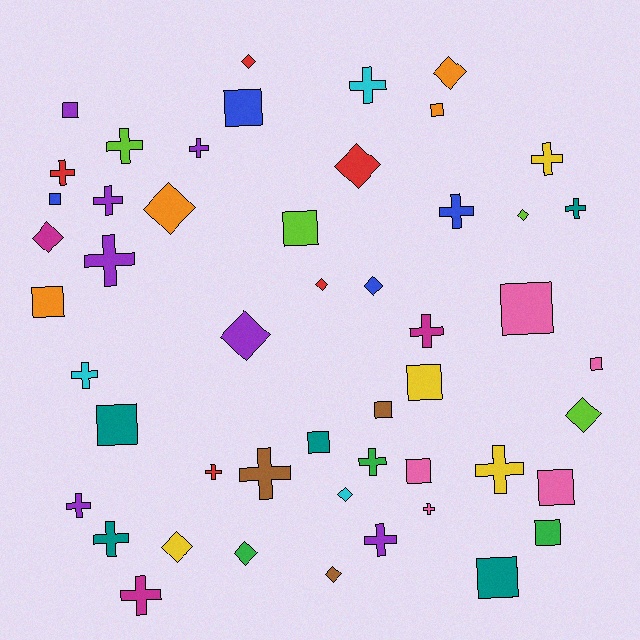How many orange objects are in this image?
There are 4 orange objects.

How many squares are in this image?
There are 16 squares.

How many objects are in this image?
There are 50 objects.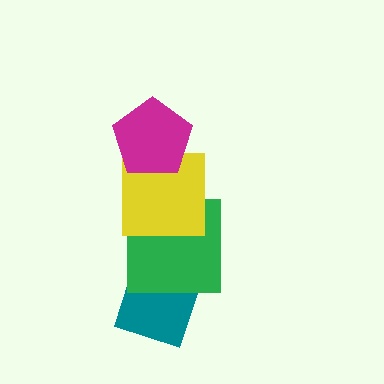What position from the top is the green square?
The green square is 3rd from the top.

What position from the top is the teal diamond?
The teal diamond is 4th from the top.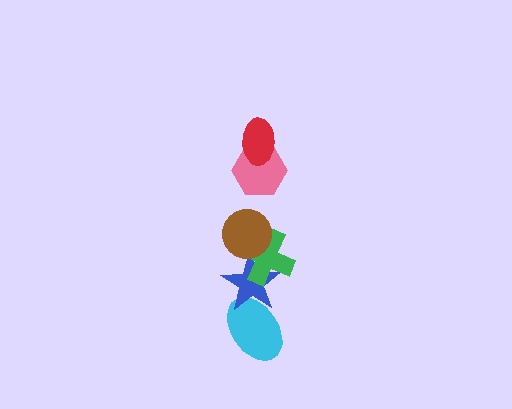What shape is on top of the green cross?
The brown circle is on top of the green cross.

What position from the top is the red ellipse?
The red ellipse is 1st from the top.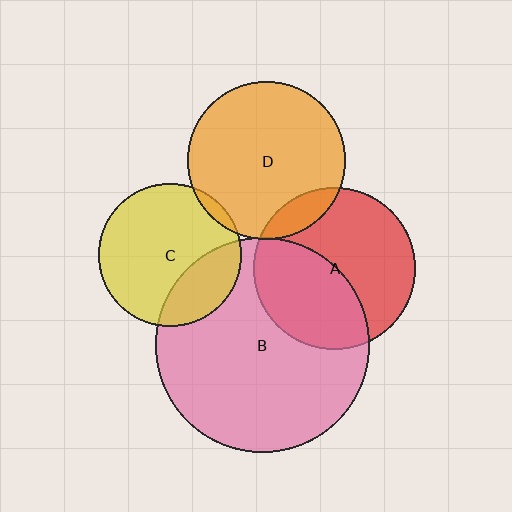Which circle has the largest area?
Circle B (pink).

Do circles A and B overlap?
Yes.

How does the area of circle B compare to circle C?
Approximately 2.3 times.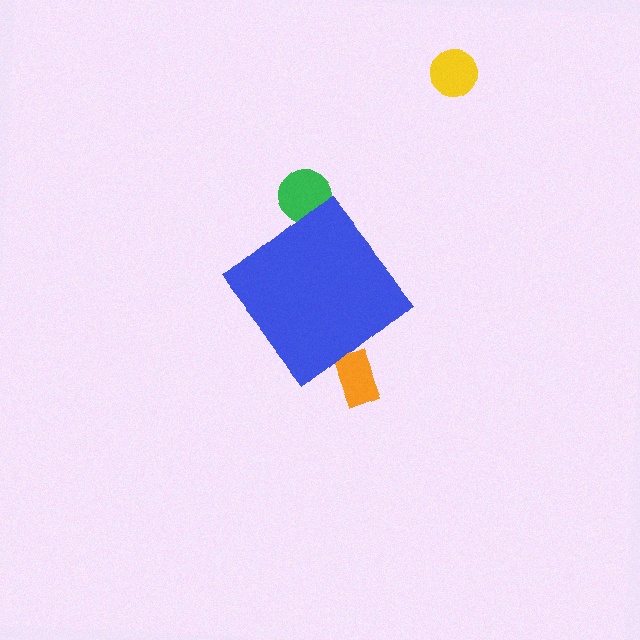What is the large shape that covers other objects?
A blue diamond.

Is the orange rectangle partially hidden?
Yes, the orange rectangle is partially hidden behind the blue diamond.